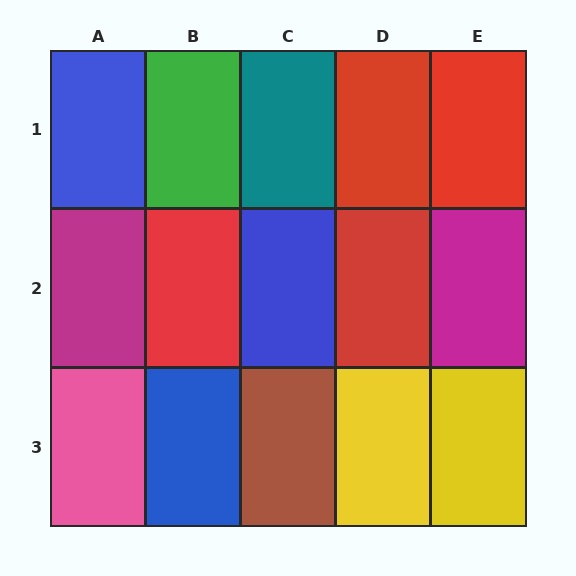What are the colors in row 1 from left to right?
Blue, green, teal, red, red.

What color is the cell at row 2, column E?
Magenta.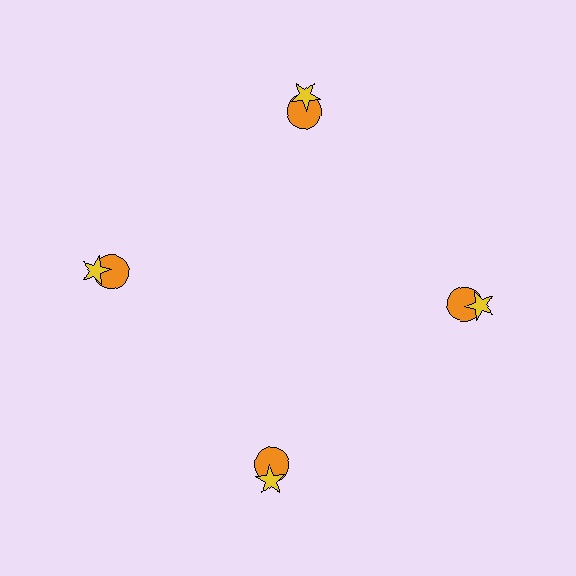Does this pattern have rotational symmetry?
Yes, this pattern has 4-fold rotational symmetry. It looks the same after rotating 90 degrees around the center.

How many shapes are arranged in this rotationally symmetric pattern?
There are 8 shapes, arranged in 4 groups of 2.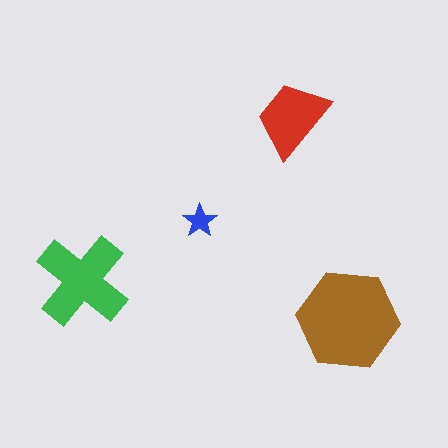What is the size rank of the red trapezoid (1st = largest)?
3rd.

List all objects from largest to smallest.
The brown hexagon, the green cross, the red trapezoid, the blue star.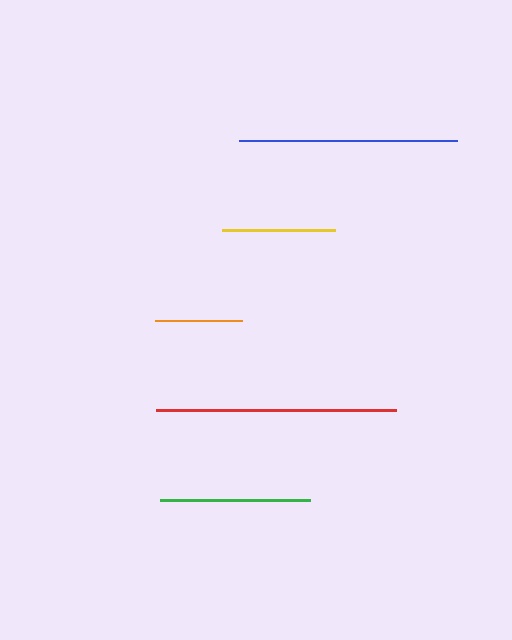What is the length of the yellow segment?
The yellow segment is approximately 113 pixels long.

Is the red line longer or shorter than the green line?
The red line is longer than the green line.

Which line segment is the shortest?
The orange line is the shortest at approximately 87 pixels.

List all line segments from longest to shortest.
From longest to shortest: red, blue, green, yellow, orange.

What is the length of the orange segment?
The orange segment is approximately 87 pixels long.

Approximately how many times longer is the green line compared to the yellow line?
The green line is approximately 1.3 times the length of the yellow line.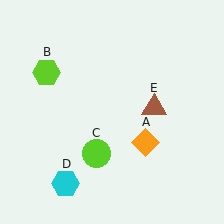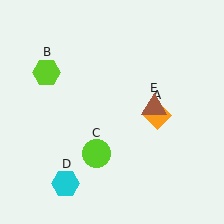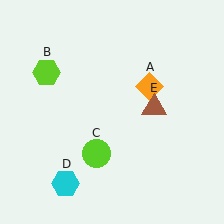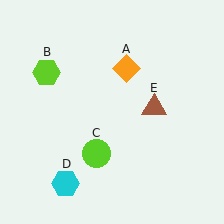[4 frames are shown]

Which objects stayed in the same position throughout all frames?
Lime hexagon (object B) and lime circle (object C) and cyan hexagon (object D) and brown triangle (object E) remained stationary.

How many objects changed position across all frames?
1 object changed position: orange diamond (object A).